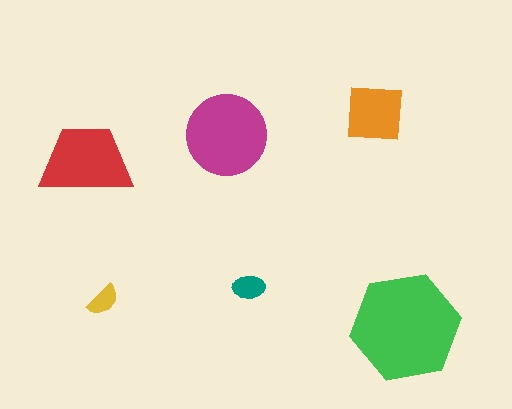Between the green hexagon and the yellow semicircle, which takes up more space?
The green hexagon.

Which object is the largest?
The green hexagon.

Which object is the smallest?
The yellow semicircle.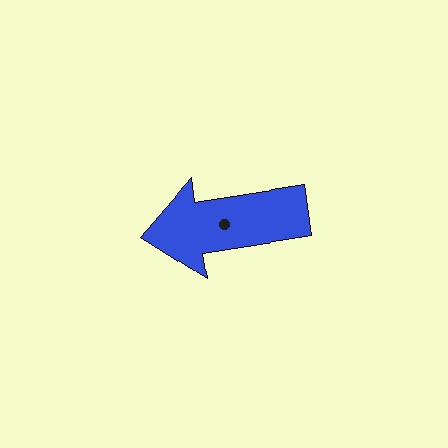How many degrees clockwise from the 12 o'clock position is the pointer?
Approximately 261 degrees.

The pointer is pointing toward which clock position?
Roughly 9 o'clock.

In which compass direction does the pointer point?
West.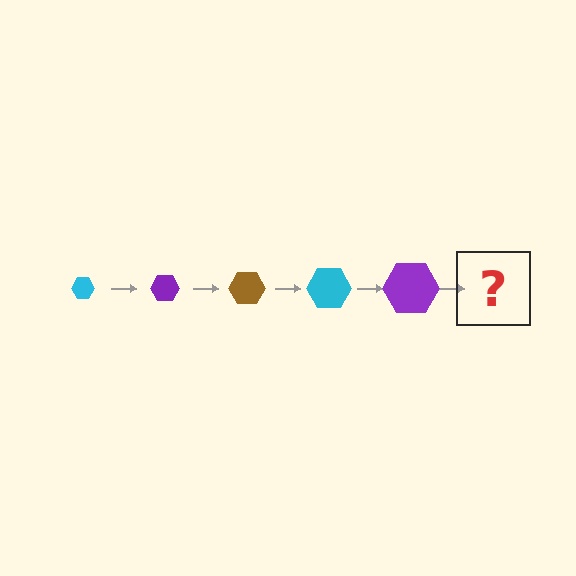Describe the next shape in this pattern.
It should be a brown hexagon, larger than the previous one.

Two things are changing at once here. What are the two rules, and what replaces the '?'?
The two rules are that the hexagon grows larger each step and the color cycles through cyan, purple, and brown. The '?' should be a brown hexagon, larger than the previous one.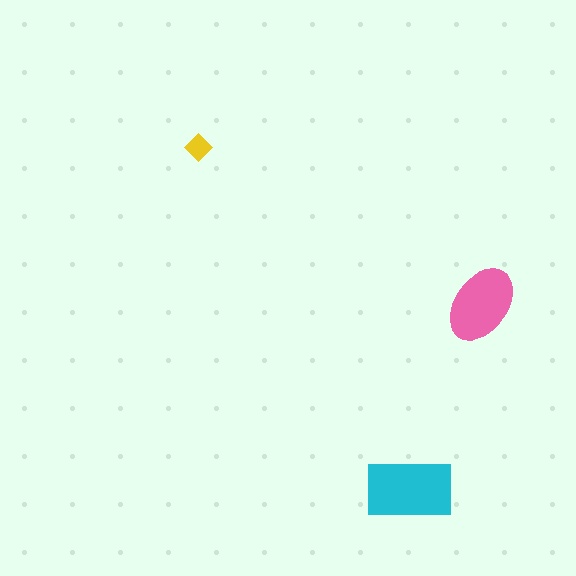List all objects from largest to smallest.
The cyan rectangle, the pink ellipse, the yellow diamond.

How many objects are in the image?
There are 3 objects in the image.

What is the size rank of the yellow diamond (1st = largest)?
3rd.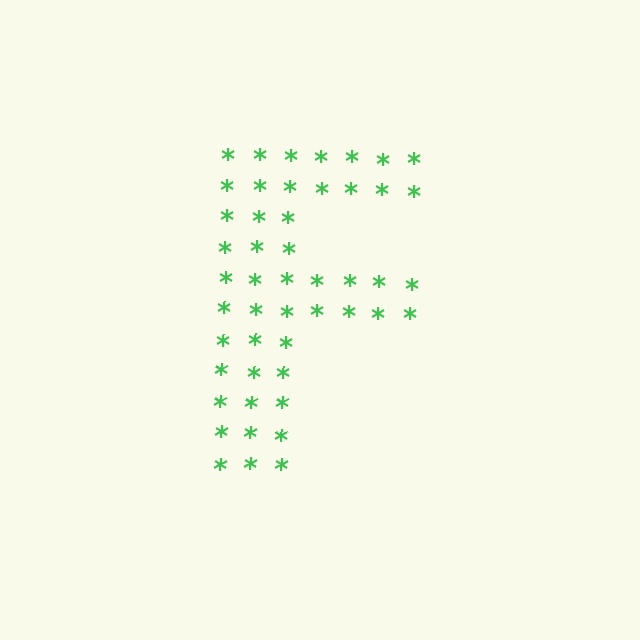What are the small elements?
The small elements are asterisks.